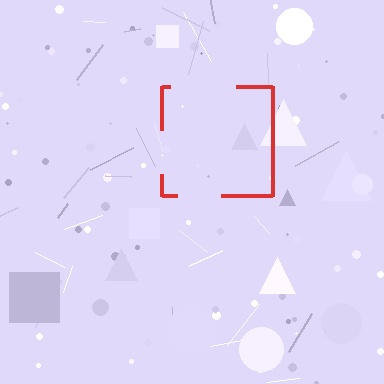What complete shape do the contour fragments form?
The contour fragments form a square.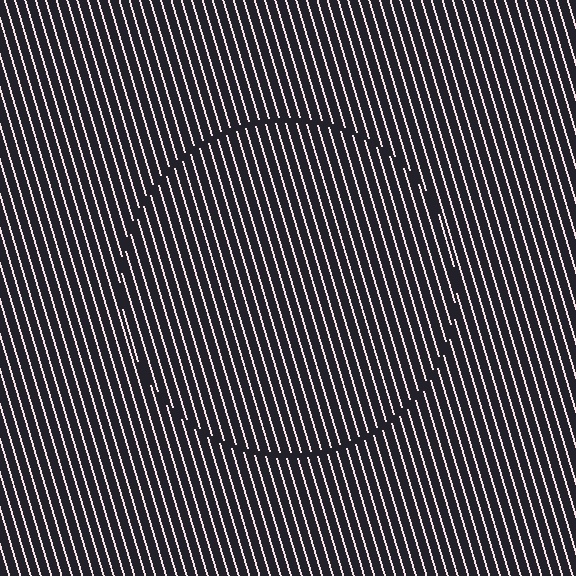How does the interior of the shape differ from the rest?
The interior of the shape contains the same grating, shifted by half a period — the contour is defined by the phase discontinuity where line-ends from the inner and outer gratings abut.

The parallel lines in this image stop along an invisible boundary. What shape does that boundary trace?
An illusory circle. The interior of the shape contains the same grating, shifted by half a period — the contour is defined by the phase discontinuity where line-ends from the inner and outer gratings abut.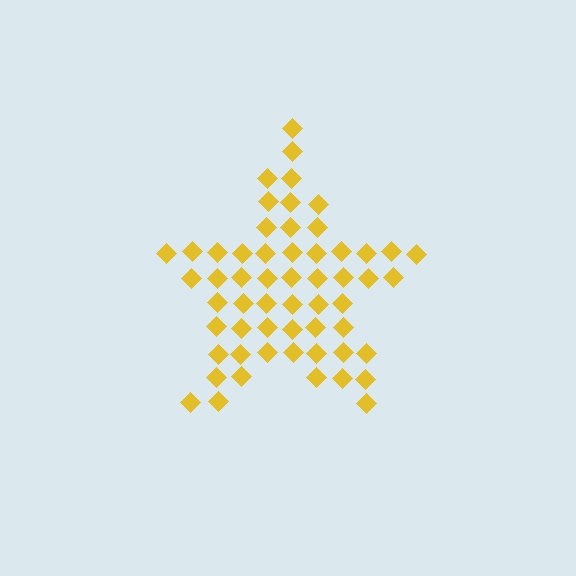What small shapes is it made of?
It is made of small diamonds.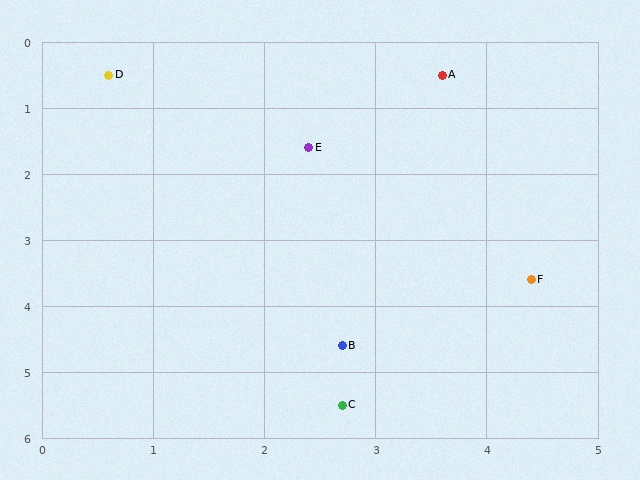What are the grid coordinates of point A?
Point A is at approximately (3.6, 0.5).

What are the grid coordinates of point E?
Point E is at approximately (2.4, 1.6).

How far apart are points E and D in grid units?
Points E and D are about 2.1 grid units apart.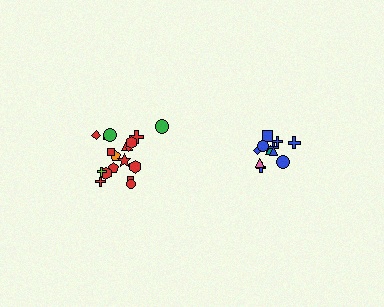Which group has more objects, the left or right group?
The left group.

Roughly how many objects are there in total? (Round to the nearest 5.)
Roughly 30 objects in total.